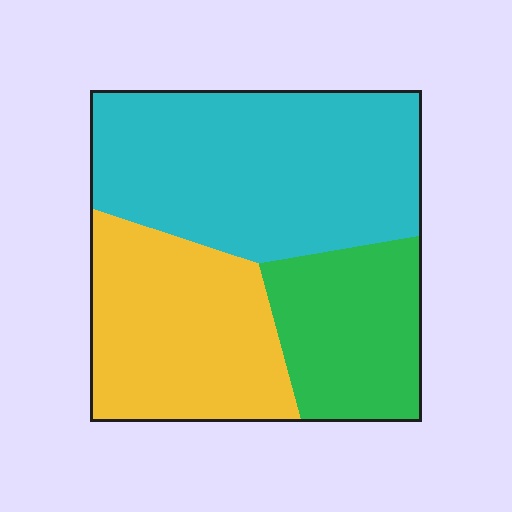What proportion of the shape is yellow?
Yellow covers 32% of the shape.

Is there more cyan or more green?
Cyan.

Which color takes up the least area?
Green, at roughly 20%.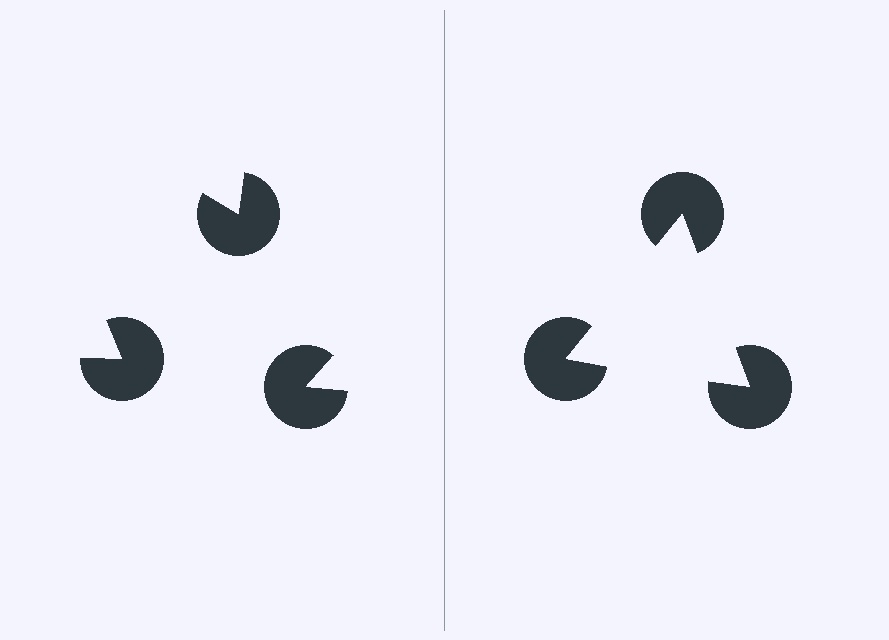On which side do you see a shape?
An illusory triangle appears on the right side. On the left side the wedge cuts are rotated, so no coherent shape forms.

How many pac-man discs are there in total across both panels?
6 — 3 on each side.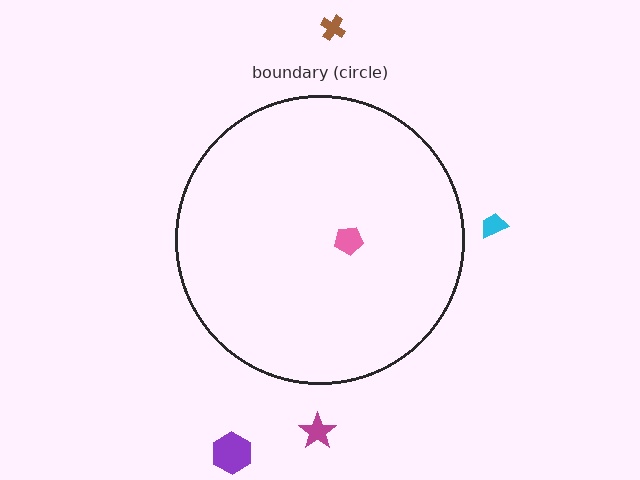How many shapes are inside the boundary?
1 inside, 4 outside.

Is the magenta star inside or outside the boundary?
Outside.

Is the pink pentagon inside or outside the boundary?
Inside.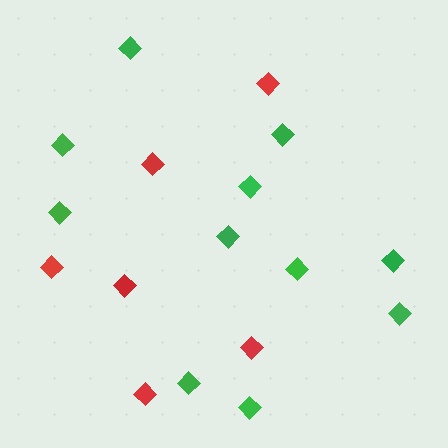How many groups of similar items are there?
There are 2 groups: one group of green diamonds (11) and one group of red diamonds (6).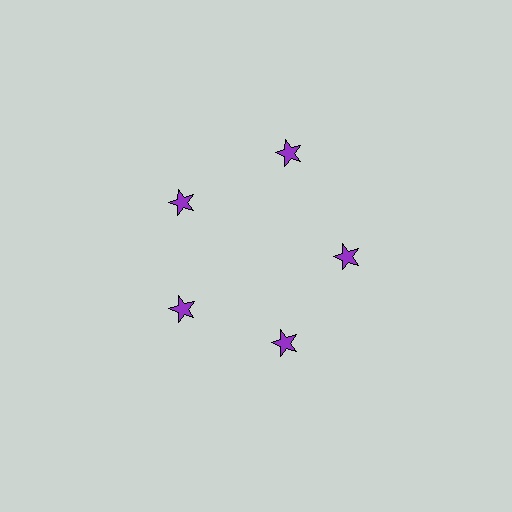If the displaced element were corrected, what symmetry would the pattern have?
It would have 5-fold rotational symmetry — the pattern would map onto itself every 72 degrees.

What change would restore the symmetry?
The symmetry would be restored by moving it inward, back onto the ring so that all 5 stars sit at equal angles and equal distance from the center.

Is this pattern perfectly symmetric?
No. The 5 purple stars are arranged in a ring, but one element near the 1 o'clock position is pushed outward from the center, breaking the 5-fold rotational symmetry.